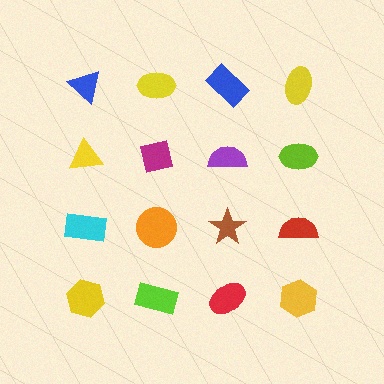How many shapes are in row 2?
4 shapes.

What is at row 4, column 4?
A yellow hexagon.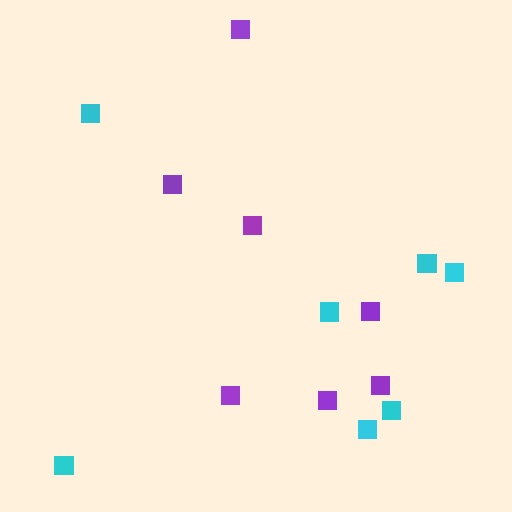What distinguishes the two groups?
There are 2 groups: one group of cyan squares (7) and one group of purple squares (7).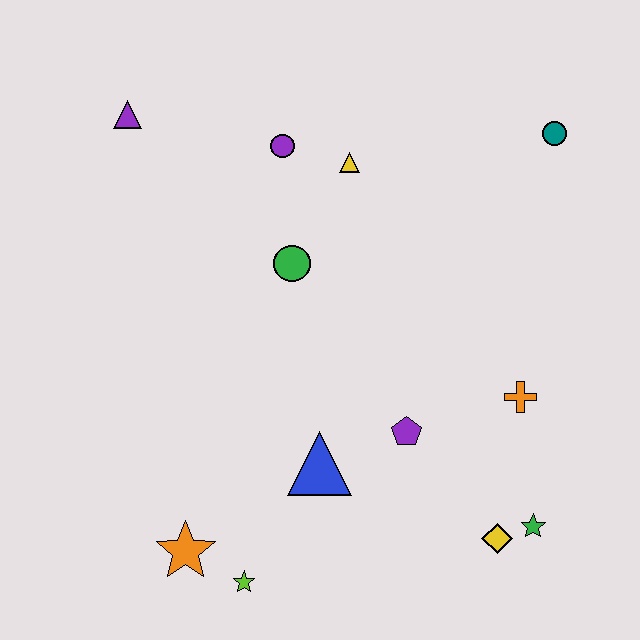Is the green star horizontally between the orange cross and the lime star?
No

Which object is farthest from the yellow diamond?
The purple triangle is farthest from the yellow diamond.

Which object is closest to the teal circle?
The yellow triangle is closest to the teal circle.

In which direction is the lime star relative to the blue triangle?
The lime star is below the blue triangle.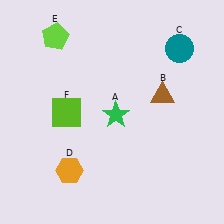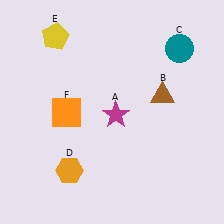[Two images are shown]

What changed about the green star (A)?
In Image 1, A is green. In Image 2, it changed to magenta.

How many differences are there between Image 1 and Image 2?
There are 3 differences between the two images.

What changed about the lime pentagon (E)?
In Image 1, E is lime. In Image 2, it changed to yellow.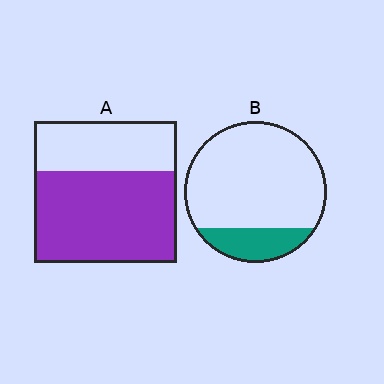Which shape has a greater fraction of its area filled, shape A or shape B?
Shape A.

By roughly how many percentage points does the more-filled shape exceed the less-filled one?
By roughly 45 percentage points (A over B).